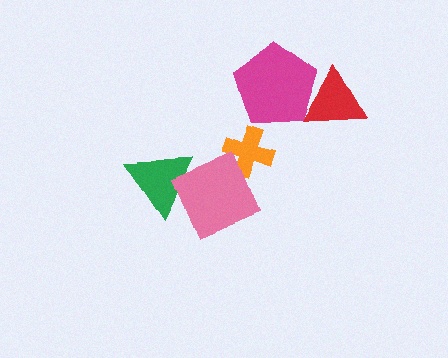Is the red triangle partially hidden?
Yes, it is partially covered by another shape.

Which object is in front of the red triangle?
The magenta pentagon is in front of the red triangle.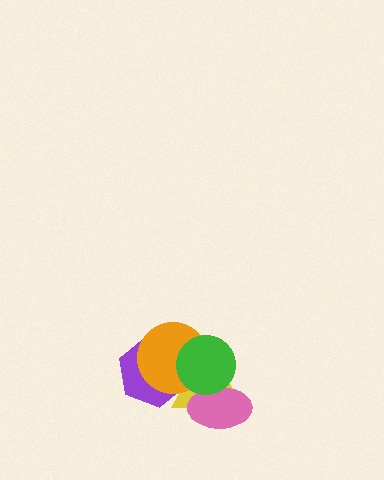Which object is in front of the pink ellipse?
The green circle is in front of the pink ellipse.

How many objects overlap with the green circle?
4 objects overlap with the green circle.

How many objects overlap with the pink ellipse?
2 objects overlap with the pink ellipse.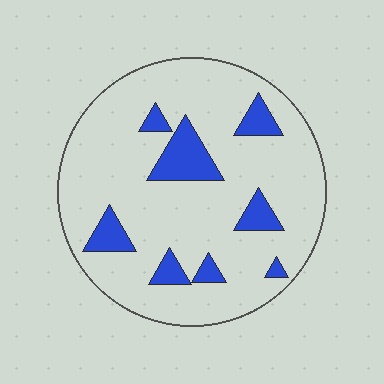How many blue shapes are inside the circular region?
8.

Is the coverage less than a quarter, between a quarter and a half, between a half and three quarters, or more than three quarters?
Less than a quarter.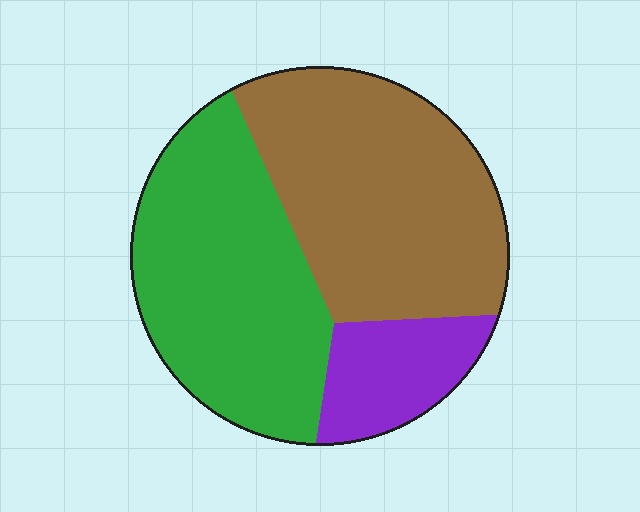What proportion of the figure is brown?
Brown covers about 45% of the figure.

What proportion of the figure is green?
Green takes up about two fifths (2/5) of the figure.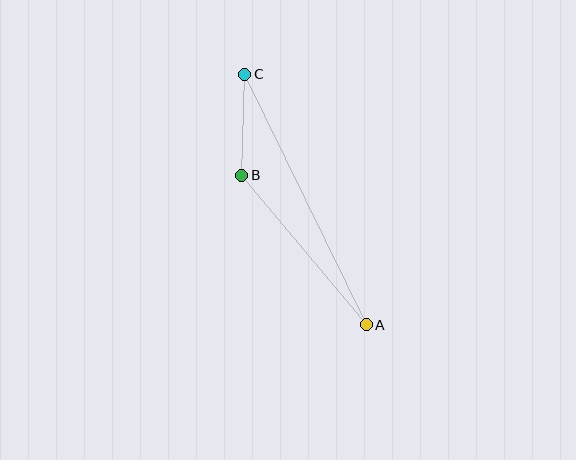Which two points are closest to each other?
Points B and C are closest to each other.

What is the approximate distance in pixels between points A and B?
The distance between A and B is approximately 194 pixels.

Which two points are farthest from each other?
Points A and C are farthest from each other.